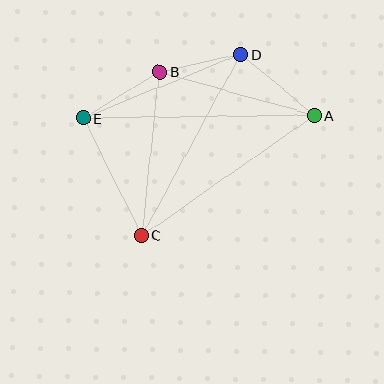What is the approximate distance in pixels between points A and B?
The distance between A and B is approximately 161 pixels.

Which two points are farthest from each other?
Points A and E are farthest from each other.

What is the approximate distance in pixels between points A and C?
The distance between A and C is approximately 210 pixels.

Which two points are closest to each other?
Points B and D are closest to each other.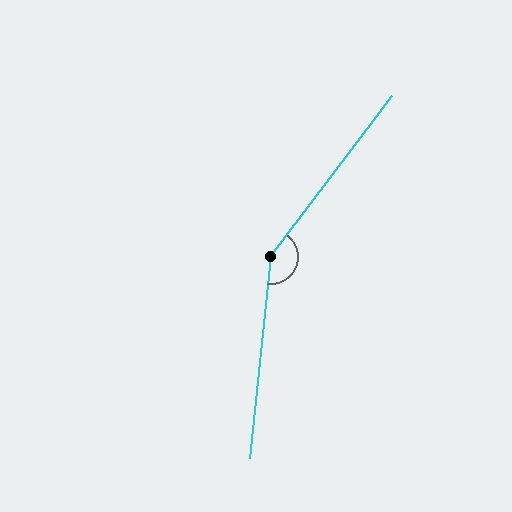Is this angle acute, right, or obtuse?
It is obtuse.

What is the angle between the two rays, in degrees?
Approximately 149 degrees.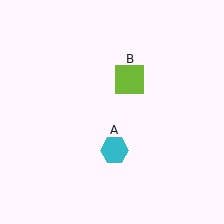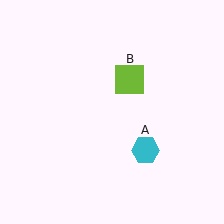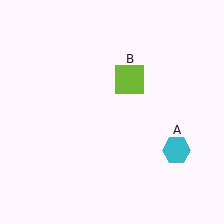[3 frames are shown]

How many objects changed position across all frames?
1 object changed position: cyan hexagon (object A).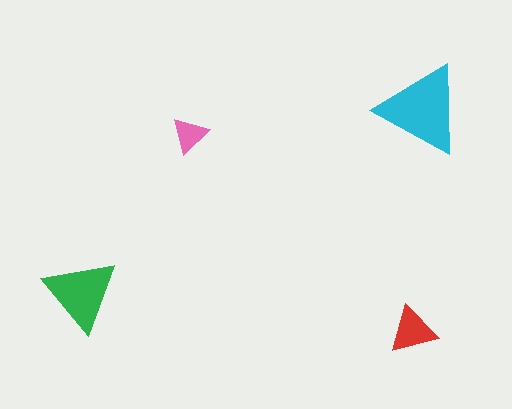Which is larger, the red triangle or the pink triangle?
The red one.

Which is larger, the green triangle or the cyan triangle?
The cyan one.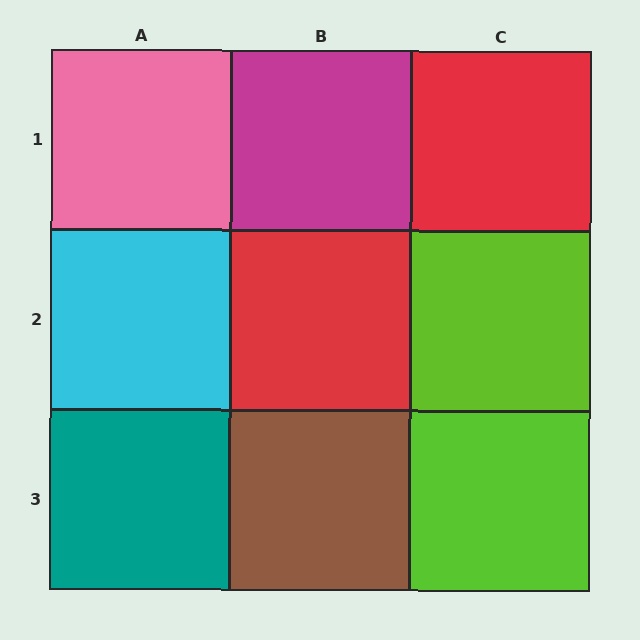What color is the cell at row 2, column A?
Cyan.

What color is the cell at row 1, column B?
Magenta.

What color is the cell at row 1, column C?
Red.